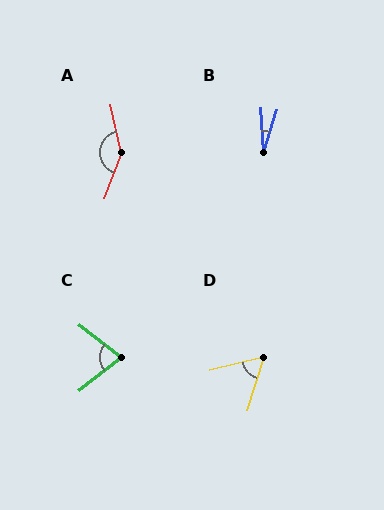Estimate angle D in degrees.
Approximately 58 degrees.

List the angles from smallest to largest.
B (21°), D (58°), C (75°), A (147°).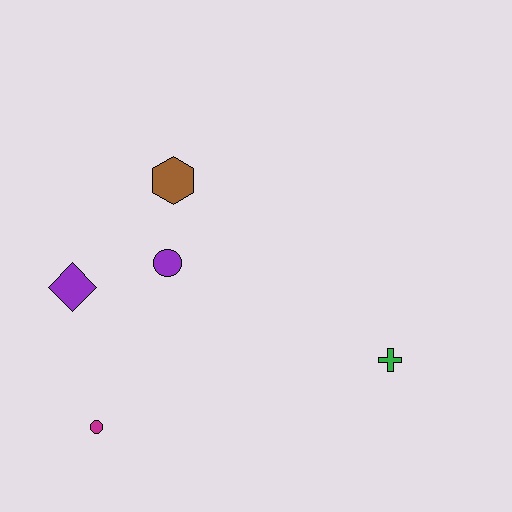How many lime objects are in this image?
There are no lime objects.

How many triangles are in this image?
There are no triangles.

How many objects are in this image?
There are 5 objects.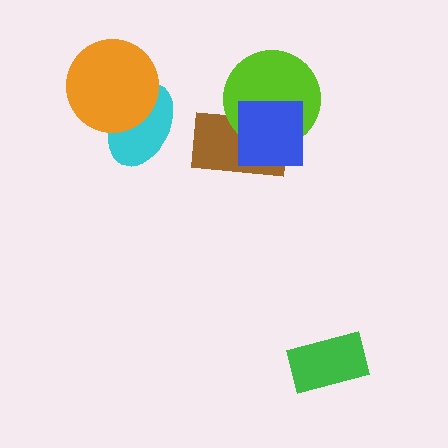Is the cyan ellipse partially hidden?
Yes, it is partially covered by another shape.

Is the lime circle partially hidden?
Yes, it is partially covered by another shape.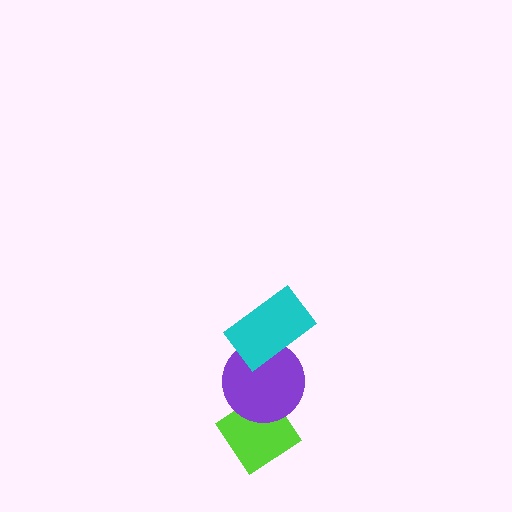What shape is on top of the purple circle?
The cyan rectangle is on top of the purple circle.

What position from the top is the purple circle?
The purple circle is 2nd from the top.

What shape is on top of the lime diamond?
The purple circle is on top of the lime diamond.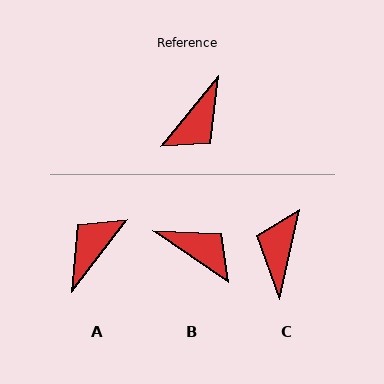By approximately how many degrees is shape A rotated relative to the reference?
Approximately 178 degrees clockwise.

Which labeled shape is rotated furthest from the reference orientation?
A, about 178 degrees away.